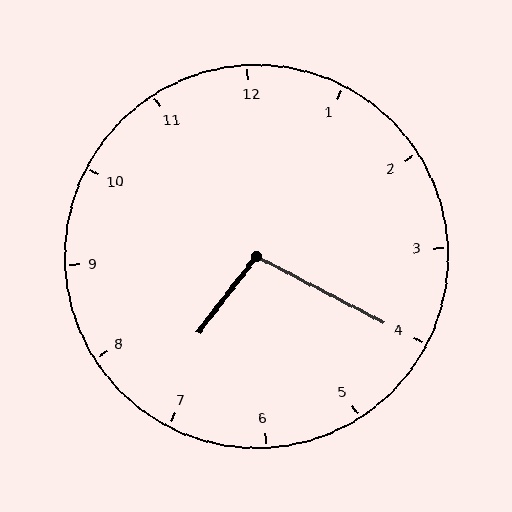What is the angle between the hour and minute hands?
Approximately 100 degrees.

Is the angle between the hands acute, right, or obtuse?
It is obtuse.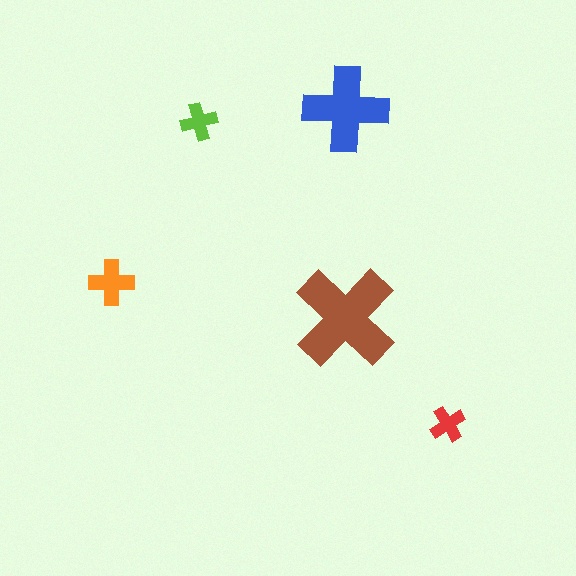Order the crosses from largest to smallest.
the brown one, the blue one, the orange one, the lime one, the red one.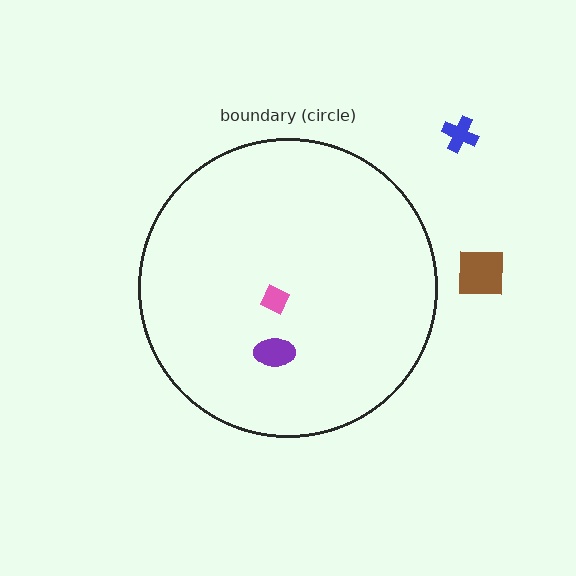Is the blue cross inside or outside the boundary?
Outside.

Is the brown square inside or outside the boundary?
Outside.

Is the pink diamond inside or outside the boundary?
Inside.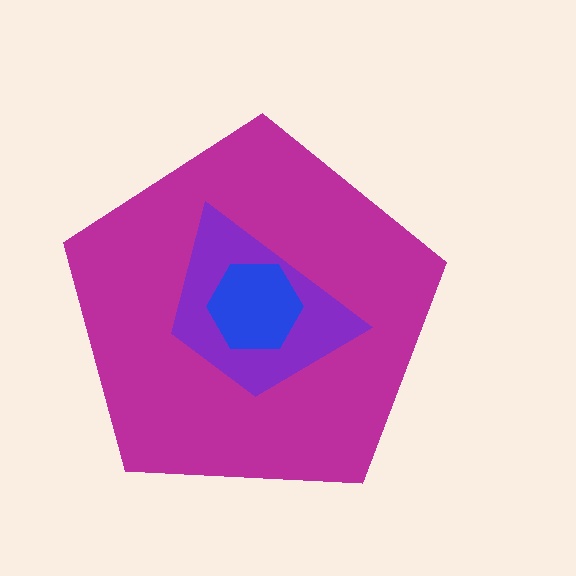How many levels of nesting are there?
3.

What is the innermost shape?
The blue hexagon.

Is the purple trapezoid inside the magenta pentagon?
Yes.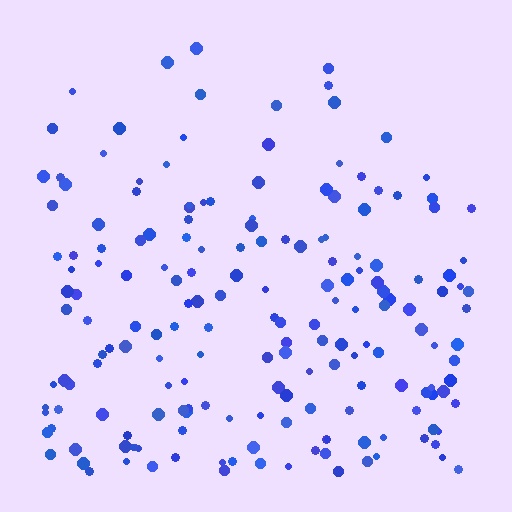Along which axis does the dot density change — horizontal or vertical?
Vertical.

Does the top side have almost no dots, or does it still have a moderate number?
Still a moderate number, just noticeably fewer than the bottom.